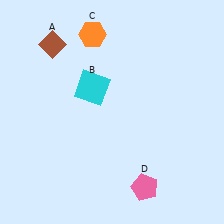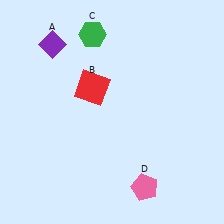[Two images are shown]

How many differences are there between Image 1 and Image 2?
There are 3 differences between the two images.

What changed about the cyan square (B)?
In Image 1, B is cyan. In Image 2, it changed to red.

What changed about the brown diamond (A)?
In Image 1, A is brown. In Image 2, it changed to purple.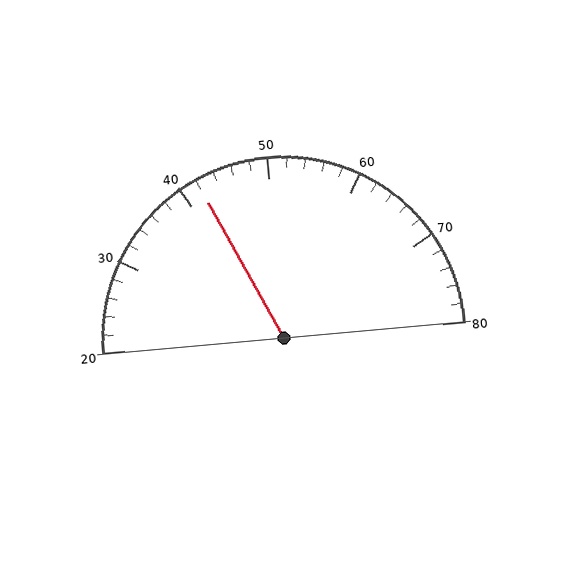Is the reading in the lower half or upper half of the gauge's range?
The reading is in the lower half of the range (20 to 80).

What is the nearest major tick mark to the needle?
The nearest major tick mark is 40.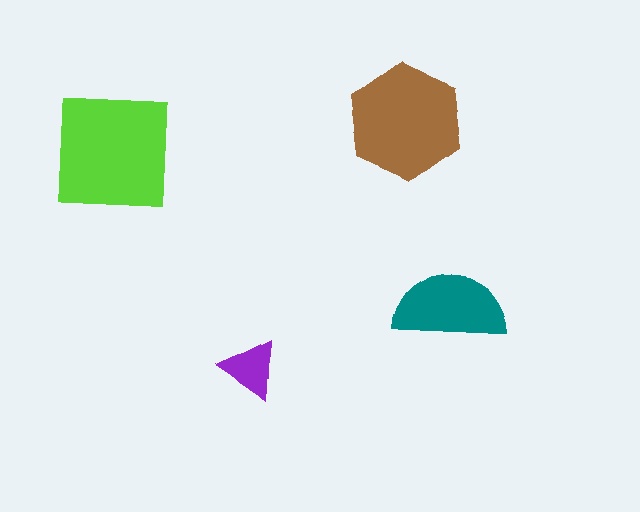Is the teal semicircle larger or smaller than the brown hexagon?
Smaller.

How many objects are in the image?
There are 4 objects in the image.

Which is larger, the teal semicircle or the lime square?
The lime square.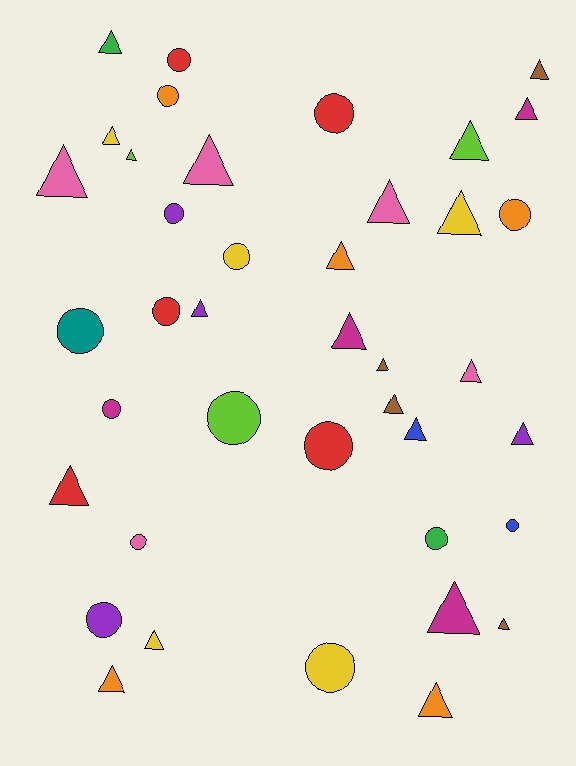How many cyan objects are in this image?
There are no cyan objects.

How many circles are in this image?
There are 16 circles.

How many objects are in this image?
There are 40 objects.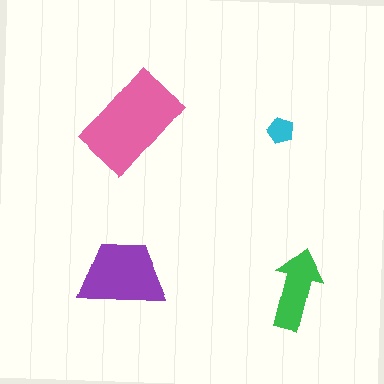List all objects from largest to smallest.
The pink rectangle, the purple trapezoid, the green arrow, the cyan pentagon.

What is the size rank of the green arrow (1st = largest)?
3rd.